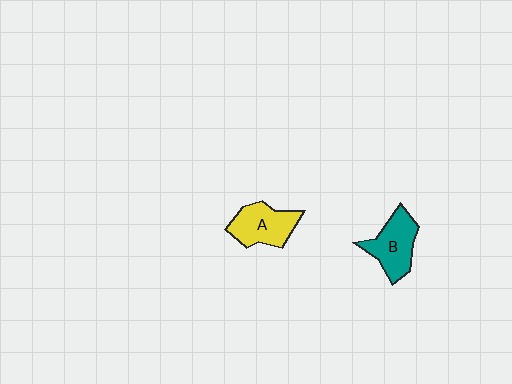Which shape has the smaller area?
Shape A (yellow).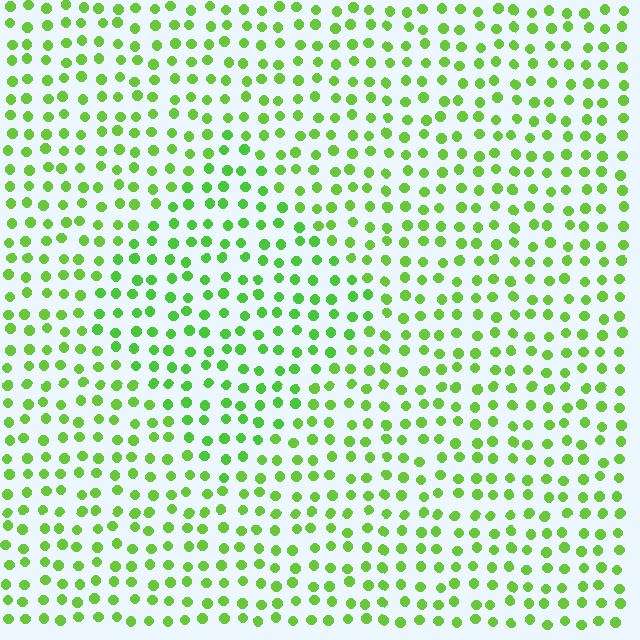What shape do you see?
I see a diamond.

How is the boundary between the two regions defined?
The boundary is defined purely by a slight shift in hue (about 14 degrees). Spacing, size, and orientation are identical on both sides.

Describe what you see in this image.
The image is filled with small lime elements in a uniform arrangement. A diamond-shaped region is visible where the elements are tinted to a slightly different hue, forming a subtle color boundary.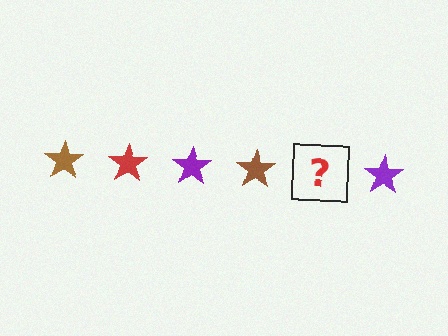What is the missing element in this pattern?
The missing element is a red star.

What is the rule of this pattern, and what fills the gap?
The rule is that the pattern cycles through brown, red, purple stars. The gap should be filled with a red star.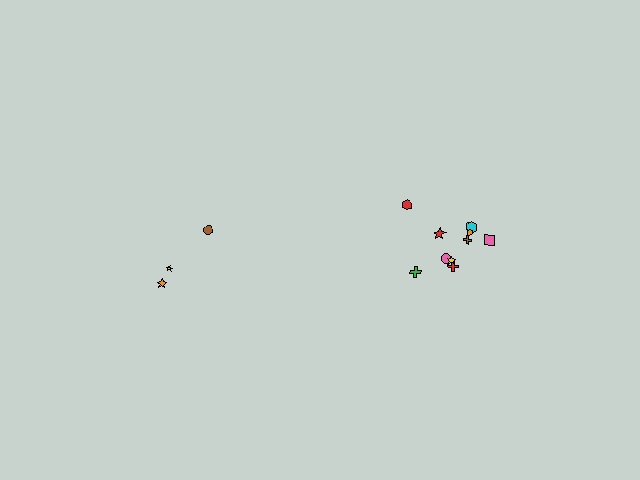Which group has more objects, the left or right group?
The right group.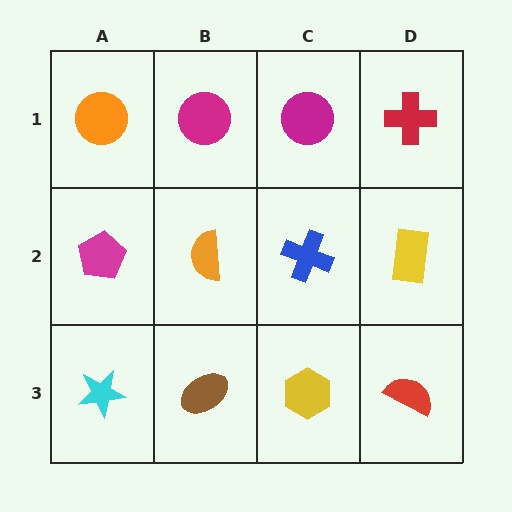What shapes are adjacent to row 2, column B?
A magenta circle (row 1, column B), a brown ellipse (row 3, column B), a magenta pentagon (row 2, column A), a blue cross (row 2, column C).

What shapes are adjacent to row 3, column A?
A magenta pentagon (row 2, column A), a brown ellipse (row 3, column B).